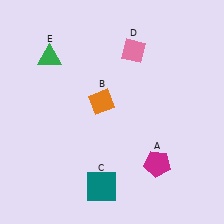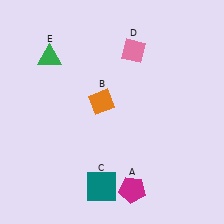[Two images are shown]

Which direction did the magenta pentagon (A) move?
The magenta pentagon (A) moved down.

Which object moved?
The magenta pentagon (A) moved down.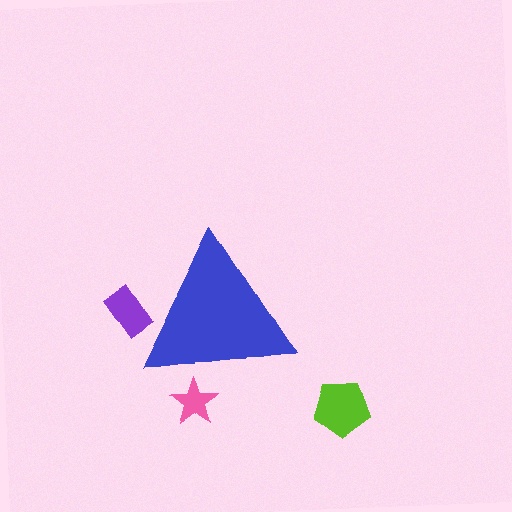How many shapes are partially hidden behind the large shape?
2 shapes are partially hidden.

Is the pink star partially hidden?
Yes, the pink star is partially hidden behind the blue triangle.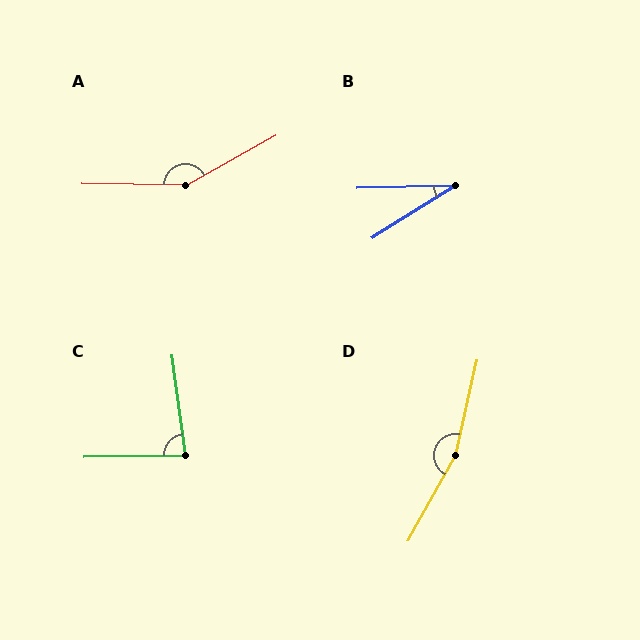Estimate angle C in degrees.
Approximately 83 degrees.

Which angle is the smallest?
B, at approximately 31 degrees.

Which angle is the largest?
D, at approximately 164 degrees.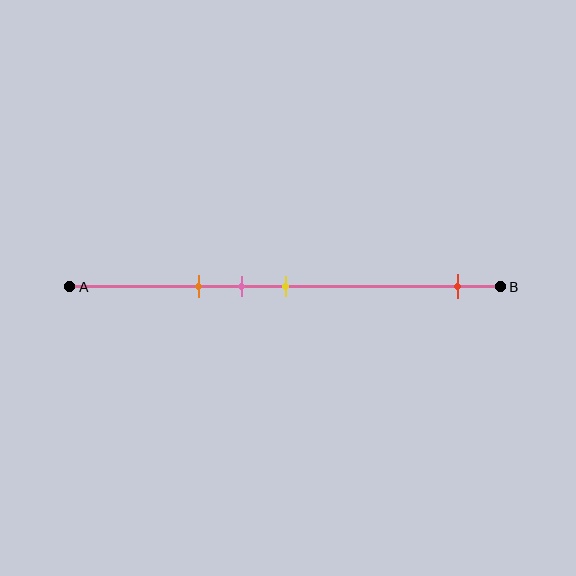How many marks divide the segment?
There are 4 marks dividing the segment.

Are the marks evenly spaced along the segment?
No, the marks are not evenly spaced.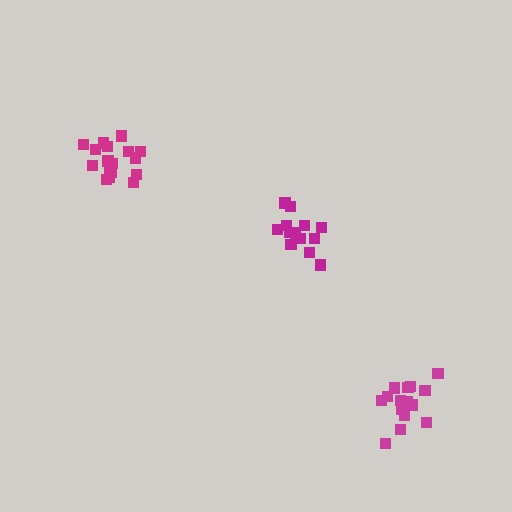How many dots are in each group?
Group 1: 13 dots, Group 2: 15 dots, Group 3: 17 dots (45 total).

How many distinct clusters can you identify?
There are 3 distinct clusters.